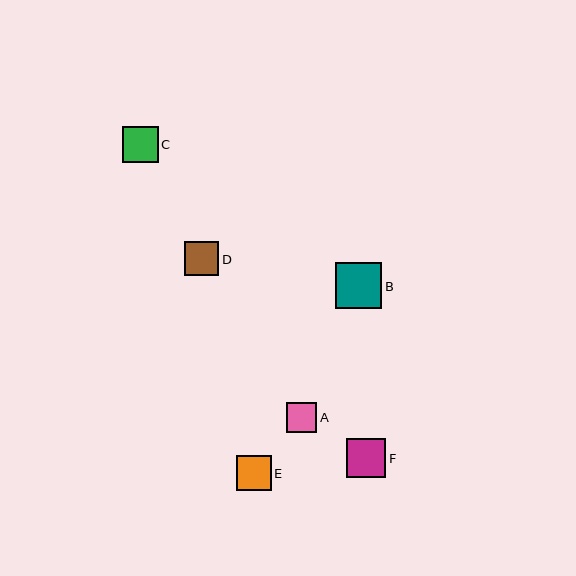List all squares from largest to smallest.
From largest to smallest: B, F, C, E, D, A.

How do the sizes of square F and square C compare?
Square F and square C are approximately the same size.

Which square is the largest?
Square B is the largest with a size of approximately 46 pixels.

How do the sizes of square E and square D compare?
Square E and square D are approximately the same size.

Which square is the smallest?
Square A is the smallest with a size of approximately 30 pixels.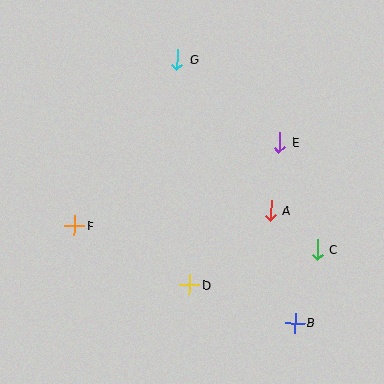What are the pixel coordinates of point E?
Point E is at (279, 142).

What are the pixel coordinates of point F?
Point F is at (74, 226).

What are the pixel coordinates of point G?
Point G is at (177, 59).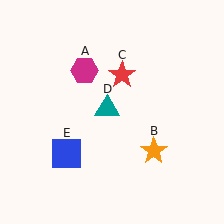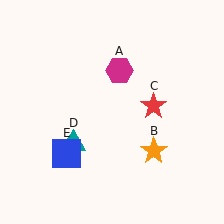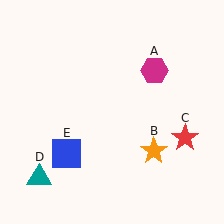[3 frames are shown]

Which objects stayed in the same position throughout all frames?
Orange star (object B) and blue square (object E) remained stationary.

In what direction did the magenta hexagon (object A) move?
The magenta hexagon (object A) moved right.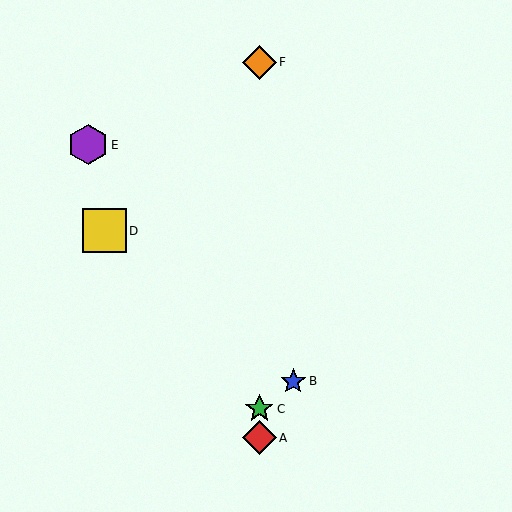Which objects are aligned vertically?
Objects A, C, F are aligned vertically.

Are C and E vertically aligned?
No, C is at x≈259 and E is at x≈88.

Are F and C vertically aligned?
Yes, both are at x≈259.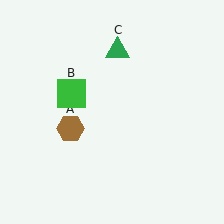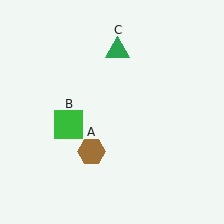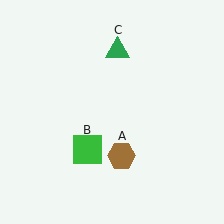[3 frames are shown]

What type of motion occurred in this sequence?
The brown hexagon (object A), green square (object B) rotated counterclockwise around the center of the scene.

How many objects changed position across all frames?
2 objects changed position: brown hexagon (object A), green square (object B).